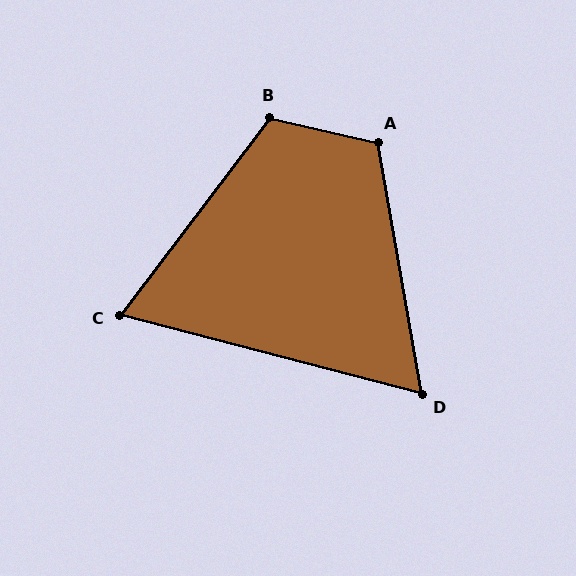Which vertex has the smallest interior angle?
D, at approximately 66 degrees.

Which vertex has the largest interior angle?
B, at approximately 114 degrees.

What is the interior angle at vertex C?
Approximately 67 degrees (acute).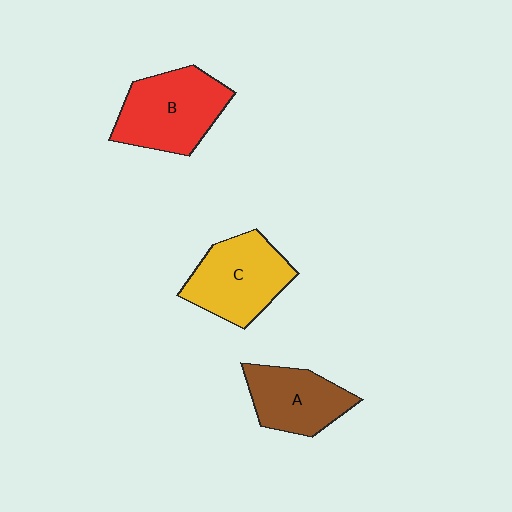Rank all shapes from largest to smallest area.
From largest to smallest: B (red), C (yellow), A (brown).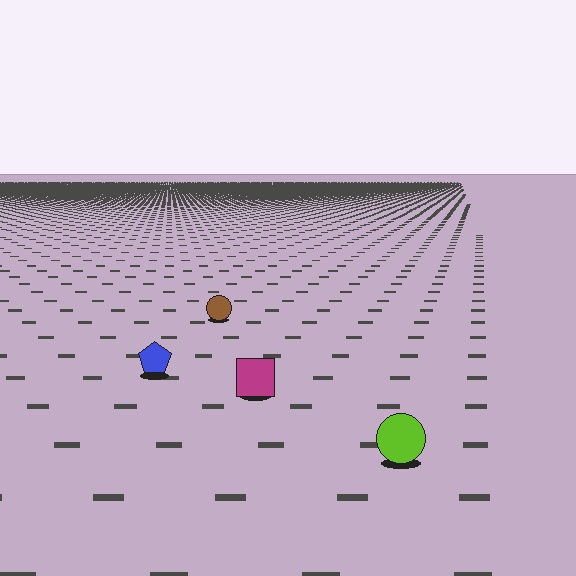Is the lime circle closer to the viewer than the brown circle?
Yes. The lime circle is closer — you can tell from the texture gradient: the ground texture is coarser near it.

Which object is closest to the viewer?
The lime circle is closest. The texture marks near it are larger and more spread out.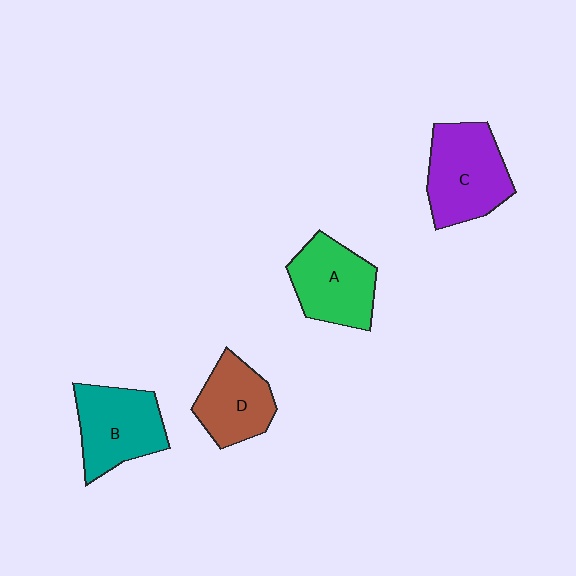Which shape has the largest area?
Shape C (purple).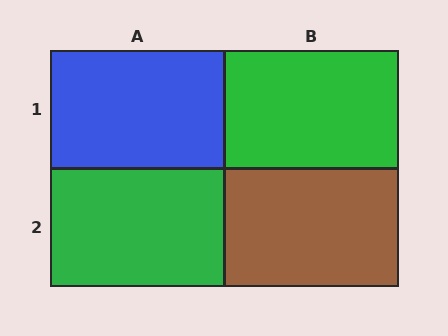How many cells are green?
2 cells are green.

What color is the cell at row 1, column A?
Blue.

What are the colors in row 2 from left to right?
Green, brown.